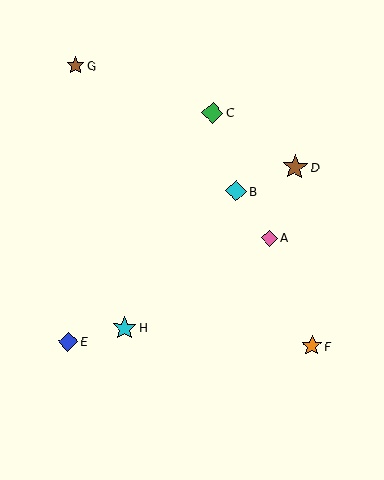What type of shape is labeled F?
Shape F is an orange star.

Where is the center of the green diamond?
The center of the green diamond is at (213, 113).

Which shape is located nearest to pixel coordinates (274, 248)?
The pink diamond (labeled A) at (270, 238) is nearest to that location.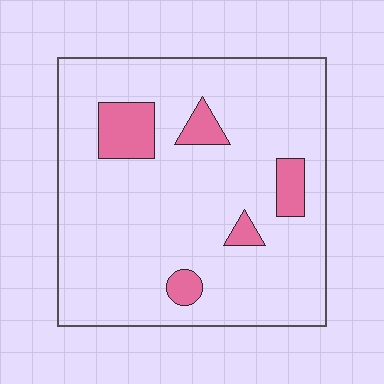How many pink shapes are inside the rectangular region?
5.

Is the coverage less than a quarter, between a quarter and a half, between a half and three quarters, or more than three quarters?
Less than a quarter.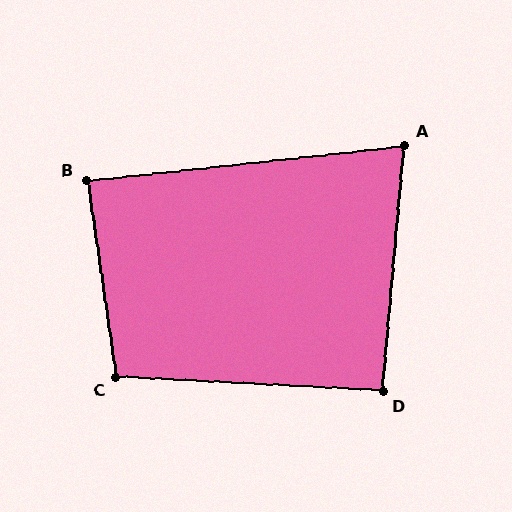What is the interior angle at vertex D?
Approximately 92 degrees (approximately right).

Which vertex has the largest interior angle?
C, at approximately 101 degrees.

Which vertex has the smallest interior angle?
A, at approximately 79 degrees.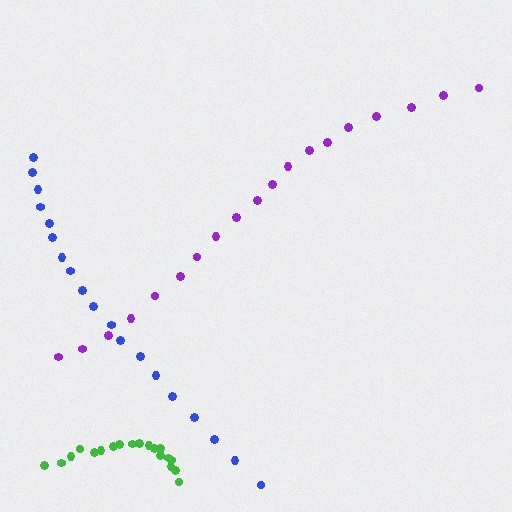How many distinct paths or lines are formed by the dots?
There are 3 distinct paths.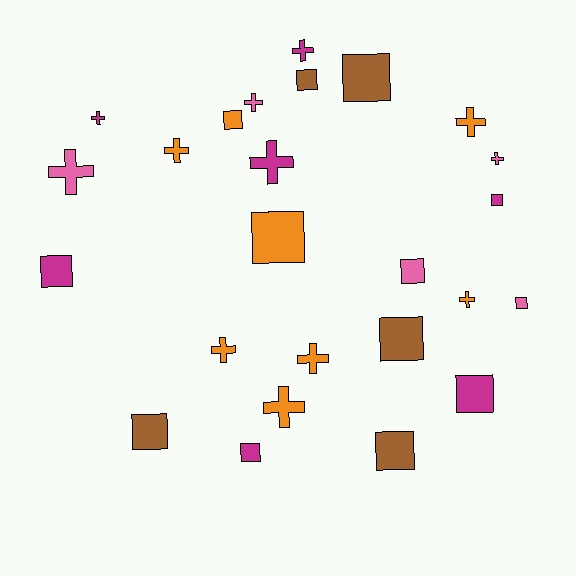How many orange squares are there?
There are 2 orange squares.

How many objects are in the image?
There are 25 objects.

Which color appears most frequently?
Orange, with 8 objects.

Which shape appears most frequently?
Square, with 13 objects.